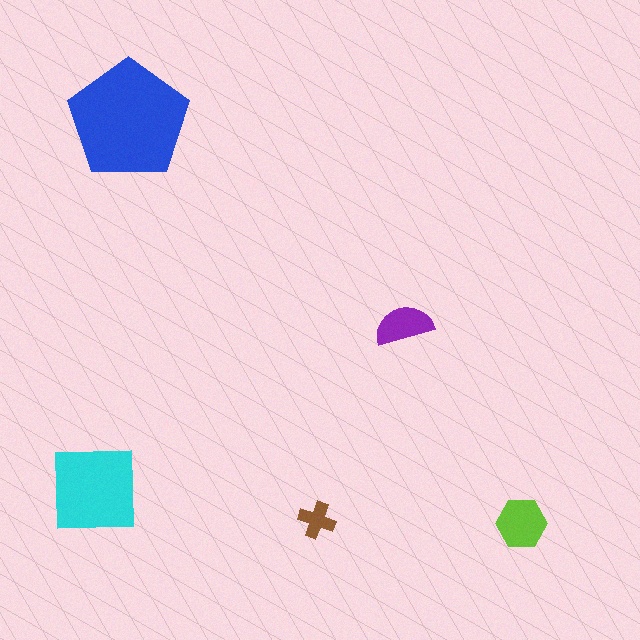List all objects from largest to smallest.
The blue pentagon, the cyan square, the lime hexagon, the purple semicircle, the brown cross.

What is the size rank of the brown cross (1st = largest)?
5th.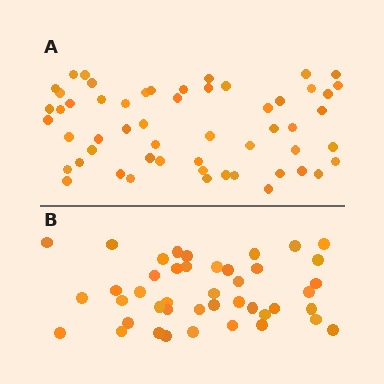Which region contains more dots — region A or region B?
Region A (the top region) has more dots.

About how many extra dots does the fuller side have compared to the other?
Region A has roughly 12 or so more dots than region B.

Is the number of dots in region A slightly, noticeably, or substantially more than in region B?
Region A has noticeably more, but not dramatically so. The ratio is roughly 1.3 to 1.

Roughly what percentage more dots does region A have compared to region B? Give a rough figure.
About 30% more.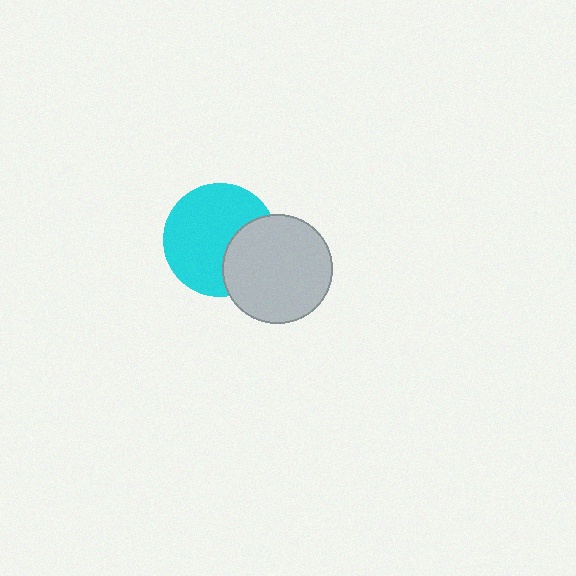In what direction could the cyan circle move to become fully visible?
The cyan circle could move left. That would shift it out from behind the light gray circle entirely.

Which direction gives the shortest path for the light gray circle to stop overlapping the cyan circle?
Moving right gives the shortest separation.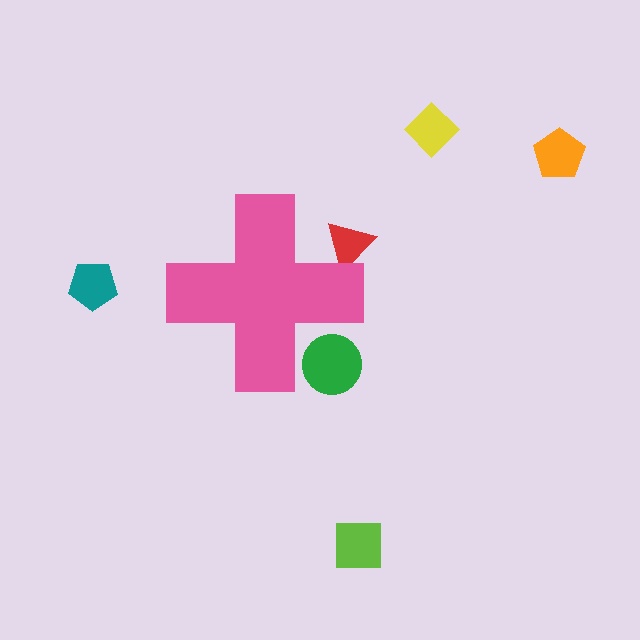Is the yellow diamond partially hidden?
No, the yellow diamond is fully visible.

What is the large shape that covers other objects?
A pink cross.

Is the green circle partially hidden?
Yes, the green circle is partially hidden behind the pink cross.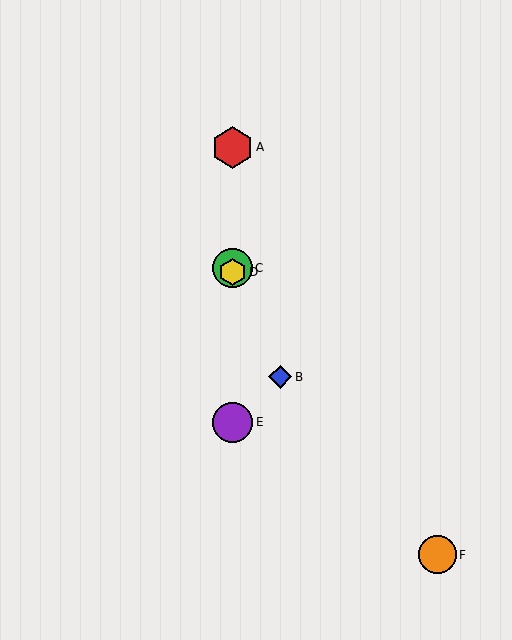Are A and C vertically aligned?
Yes, both are at x≈232.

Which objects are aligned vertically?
Objects A, C, D, E are aligned vertically.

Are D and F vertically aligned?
No, D is at x≈232 and F is at x≈437.